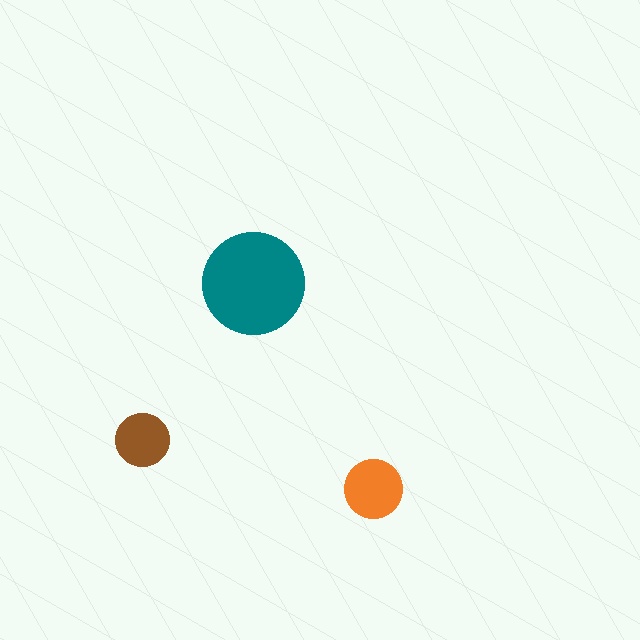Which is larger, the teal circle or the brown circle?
The teal one.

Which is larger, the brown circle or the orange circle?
The orange one.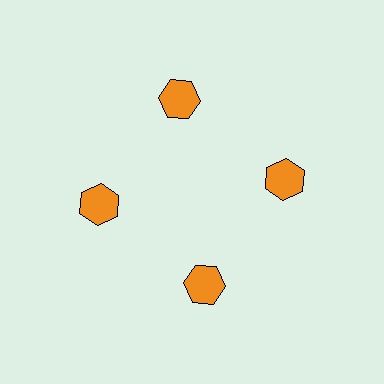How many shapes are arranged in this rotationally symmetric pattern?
There are 4 shapes, arranged in 4 groups of 1.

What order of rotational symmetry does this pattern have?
This pattern has 4-fold rotational symmetry.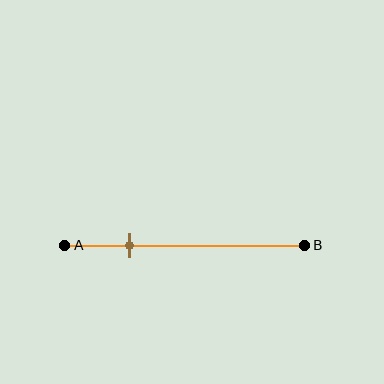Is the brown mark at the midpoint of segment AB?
No, the mark is at about 25% from A, not at the 50% midpoint.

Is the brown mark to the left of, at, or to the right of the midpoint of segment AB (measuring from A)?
The brown mark is to the left of the midpoint of segment AB.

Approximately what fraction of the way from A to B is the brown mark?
The brown mark is approximately 25% of the way from A to B.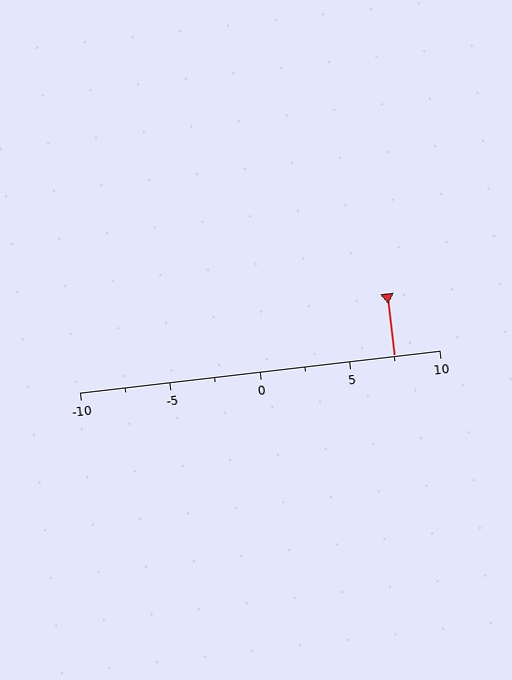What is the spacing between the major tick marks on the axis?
The major ticks are spaced 5 apart.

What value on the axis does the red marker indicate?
The marker indicates approximately 7.5.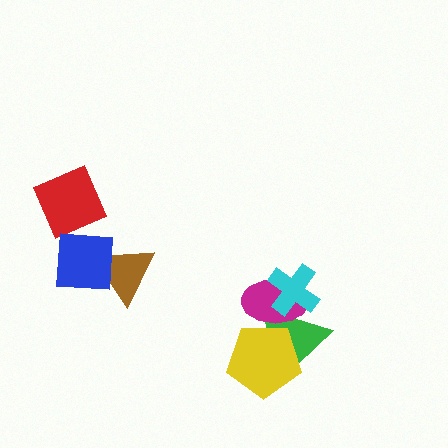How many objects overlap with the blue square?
1 object overlaps with the blue square.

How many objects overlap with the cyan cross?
2 objects overlap with the cyan cross.